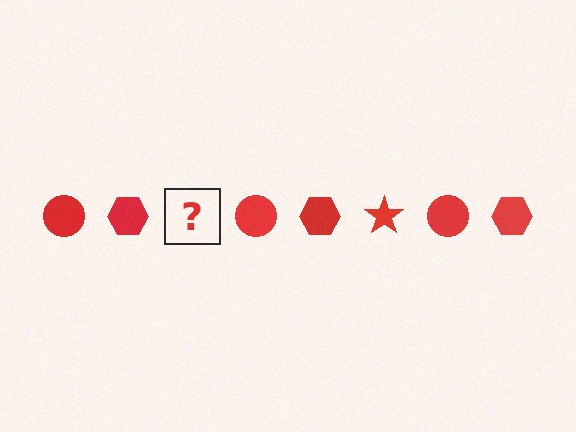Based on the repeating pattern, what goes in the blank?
The blank should be a red star.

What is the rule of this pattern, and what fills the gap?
The rule is that the pattern cycles through circle, hexagon, star shapes in red. The gap should be filled with a red star.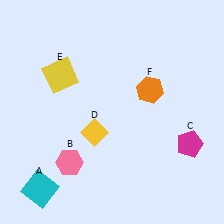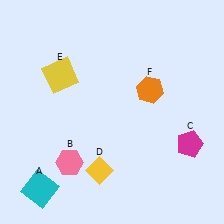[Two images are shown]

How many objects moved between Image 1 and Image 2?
1 object moved between the two images.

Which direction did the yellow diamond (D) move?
The yellow diamond (D) moved down.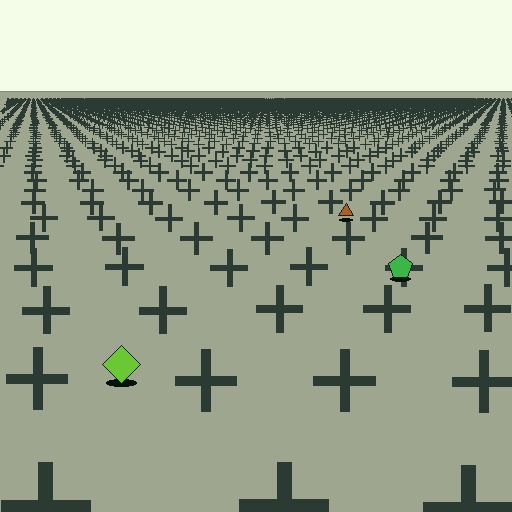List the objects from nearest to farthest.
From nearest to farthest: the lime diamond, the green pentagon, the brown triangle.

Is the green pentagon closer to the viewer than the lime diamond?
No. The lime diamond is closer — you can tell from the texture gradient: the ground texture is coarser near it.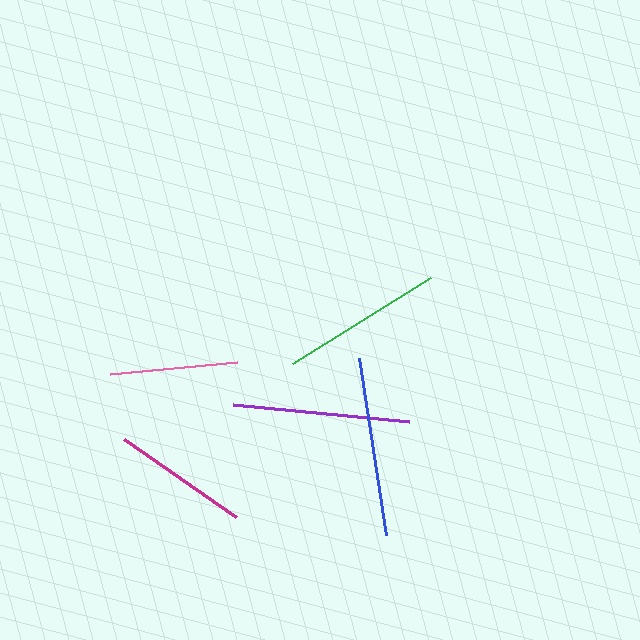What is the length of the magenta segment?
The magenta segment is approximately 137 pixels long.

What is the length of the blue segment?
The blue segment is approximately 180 pixels long.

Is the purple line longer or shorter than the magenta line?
The purple line is longer than the magenta line.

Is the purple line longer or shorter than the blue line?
The blue line is longer than the purple line.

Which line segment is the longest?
The blue line is the longest at approximately 180 pixels.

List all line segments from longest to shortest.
From longest to shortest: blue, purple, green, magenta, pink.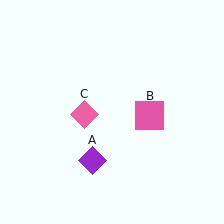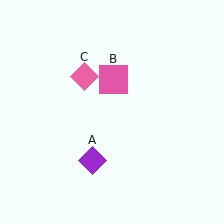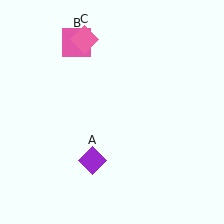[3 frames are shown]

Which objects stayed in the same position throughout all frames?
Purple diamond (object A) remained stationary.